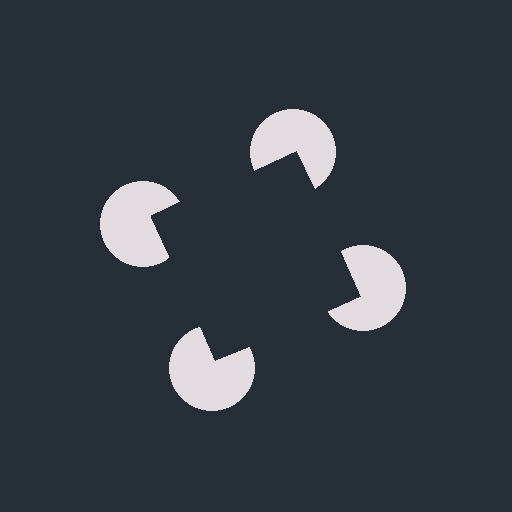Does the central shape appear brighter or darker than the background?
It typically appears slightly darker than the background, even though no actual brightness change is drawn.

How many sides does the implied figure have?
4 sides.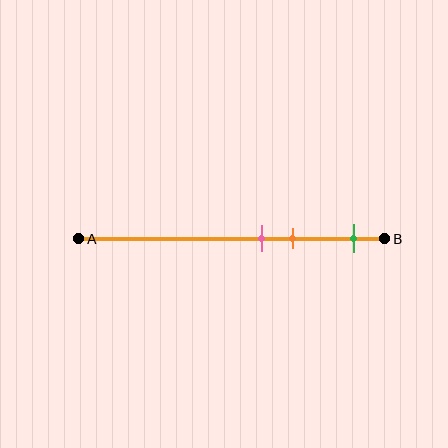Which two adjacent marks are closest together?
The pink and orange marks are the closest adjacent pair.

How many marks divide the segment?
There are 3 marks dividing the segment.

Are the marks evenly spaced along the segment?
No, the marks are not evenly spaced.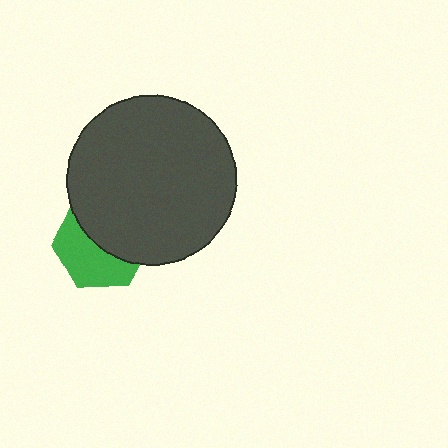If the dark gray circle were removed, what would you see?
You would see the complete green hexagon.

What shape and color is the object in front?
The object in front is a dark gray circle.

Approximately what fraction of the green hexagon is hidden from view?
Roughly 52% of the green hexagon is hidden behind the dark gray circle.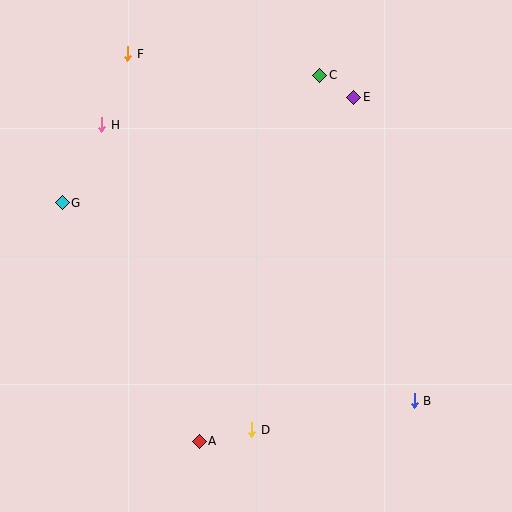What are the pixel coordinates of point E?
Point E is at (354, 97).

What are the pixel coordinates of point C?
Point C is at (320, 75).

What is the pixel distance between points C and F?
The distance between C and F is 193 pixels.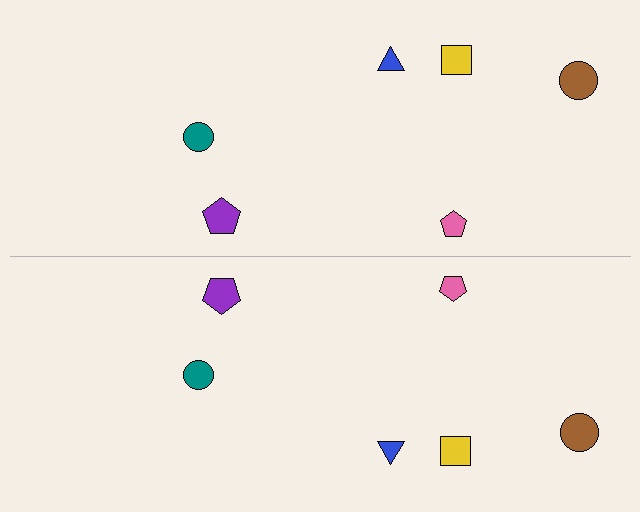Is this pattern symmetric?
Yes, this pattern has bilateral (reflection) symmetry.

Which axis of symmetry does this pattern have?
The pattern has a horizontal axis of symmetry running through the center of the image.